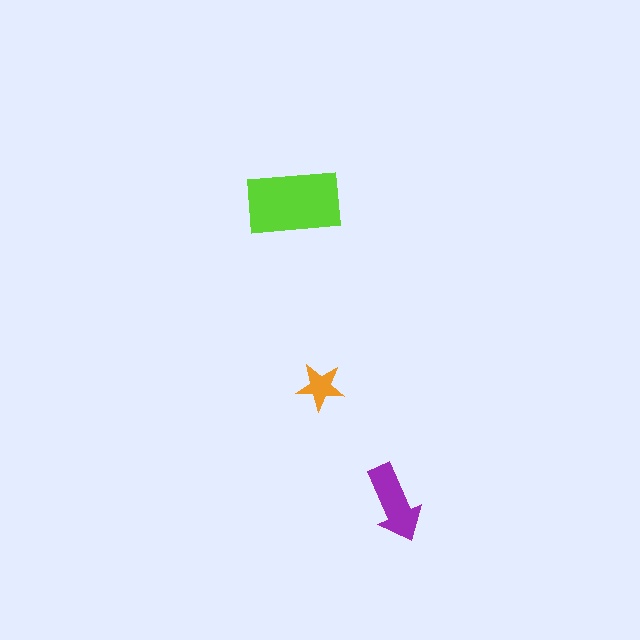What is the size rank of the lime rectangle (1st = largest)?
1st.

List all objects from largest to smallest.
The lime rectangle, the purple arrow, the orange star.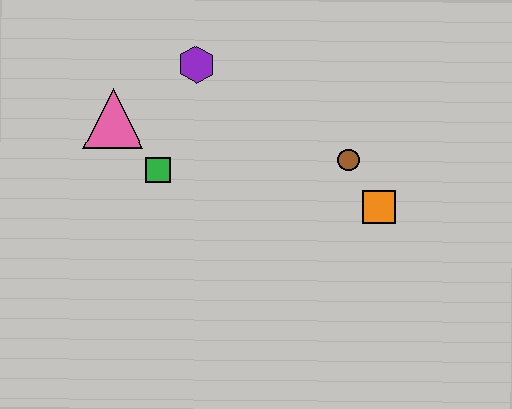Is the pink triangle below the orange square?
No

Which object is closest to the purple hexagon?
The pink triangle is closest to the purple hexagon.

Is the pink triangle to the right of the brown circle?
No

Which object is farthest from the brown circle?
The pink triangle is farthest from the brown circle.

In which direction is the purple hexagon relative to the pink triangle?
The purple hexagon is to the right of the pink triangle.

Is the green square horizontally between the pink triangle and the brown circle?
Yes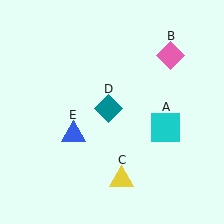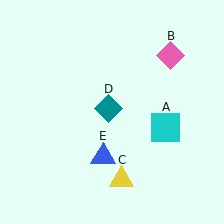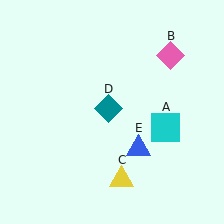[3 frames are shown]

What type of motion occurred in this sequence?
The blue triangle (object E) rotated counterclockwise around the center of the scene.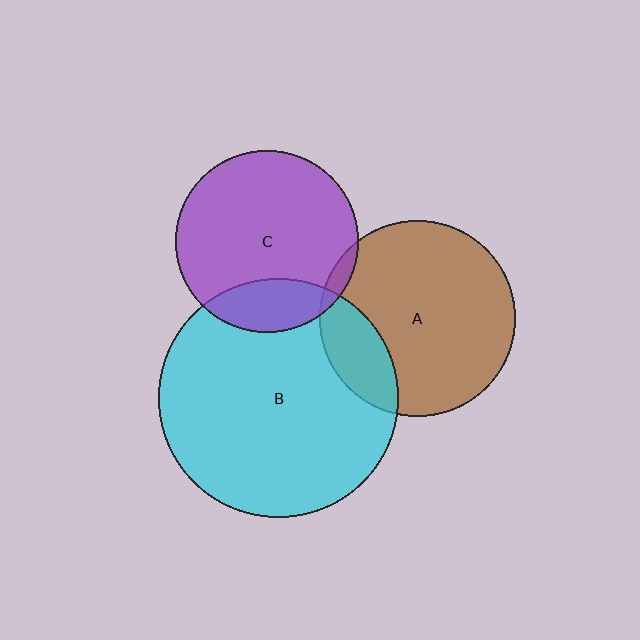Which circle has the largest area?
Circle B (cyan).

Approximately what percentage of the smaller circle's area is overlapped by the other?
Approximately 20%.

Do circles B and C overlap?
Yes.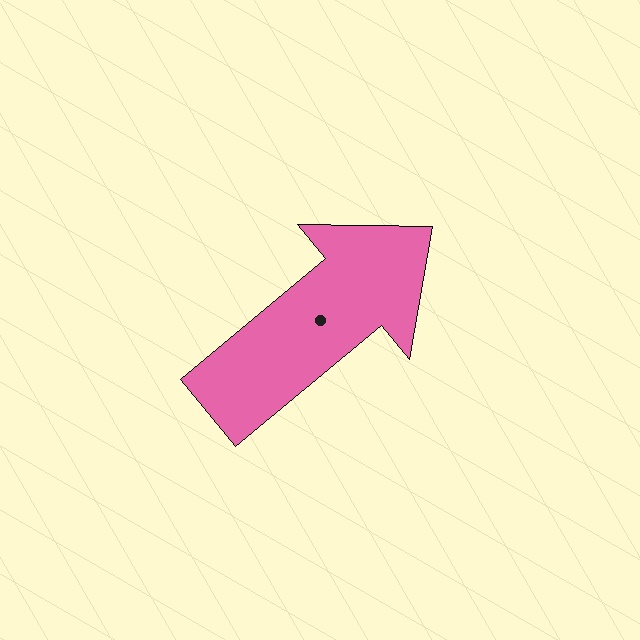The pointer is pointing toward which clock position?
Roughly 2 o'clock.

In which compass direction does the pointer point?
Northeast.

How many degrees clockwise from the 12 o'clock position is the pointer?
Approximately 50 degrees.